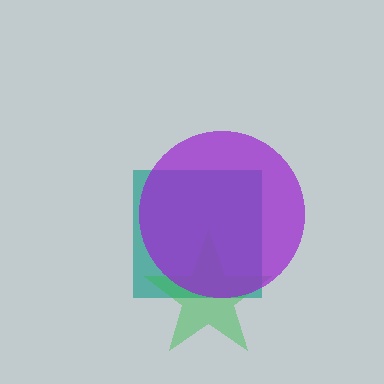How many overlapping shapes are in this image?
There are 3 overlapping shapes in the image.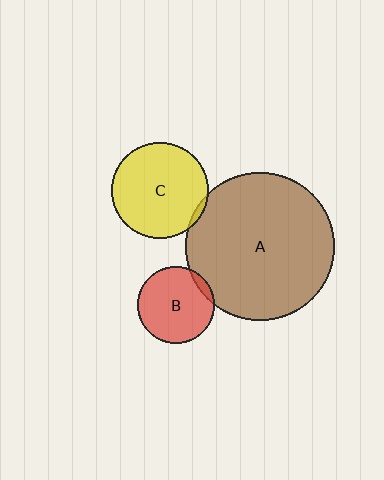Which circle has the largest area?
Circle A (brown).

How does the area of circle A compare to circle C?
Approximately 2.4 times.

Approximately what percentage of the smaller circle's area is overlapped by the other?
Approximately 5%.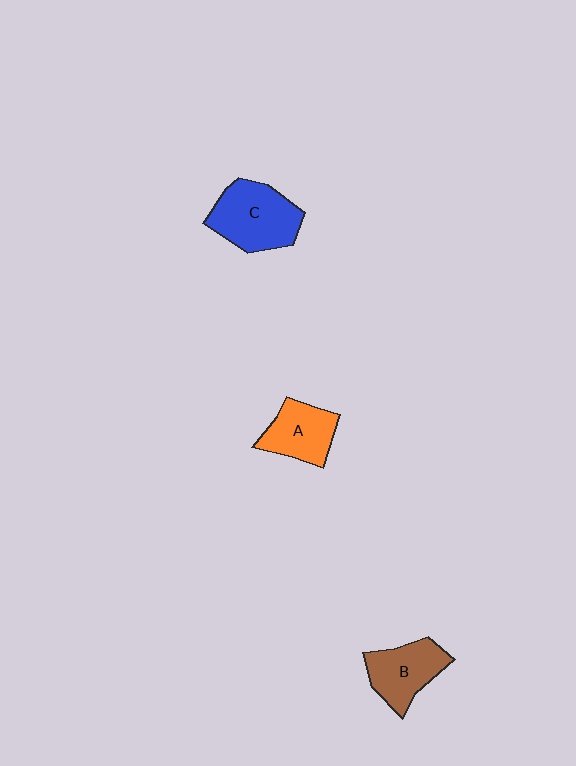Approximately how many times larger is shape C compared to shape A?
Approximately 1.4 times.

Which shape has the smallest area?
Shape A (orange).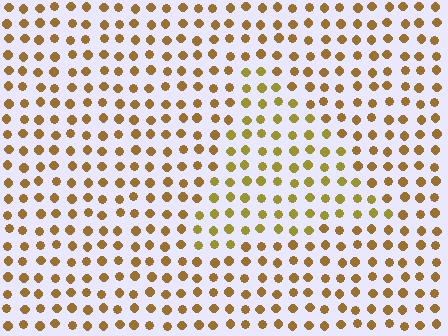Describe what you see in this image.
The image is filled with small brown elements in a uniform arrangement. A triangle-shaped region is visible where the elements are tinted to a slightly different hue, forming a subtle color boundary.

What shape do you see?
I see a triangle.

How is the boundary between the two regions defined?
The boundary is defined purely by a slight shift in hue (about 21 degrees). Spacing, size, and orientation are identical on both sides.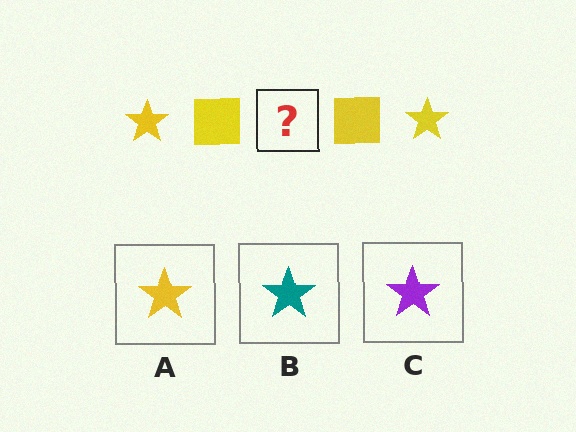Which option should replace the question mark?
Option A.